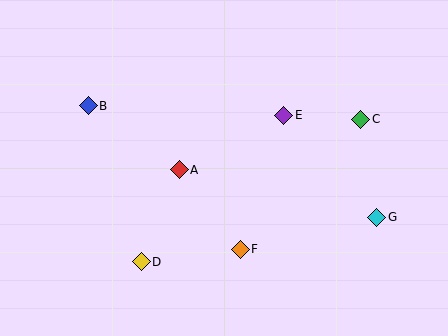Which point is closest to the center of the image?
Point A at (179, 170) is closest to the center.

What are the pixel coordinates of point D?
Point D is at (141, 262).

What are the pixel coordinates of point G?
Point G is at (377, 217).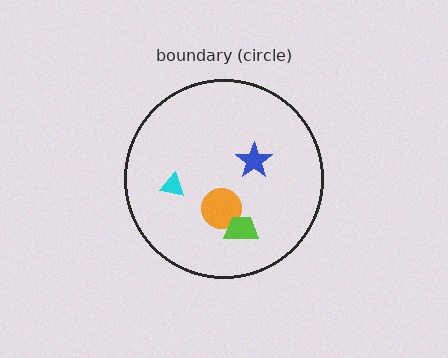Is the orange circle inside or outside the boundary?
Inside.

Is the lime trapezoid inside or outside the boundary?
Inside.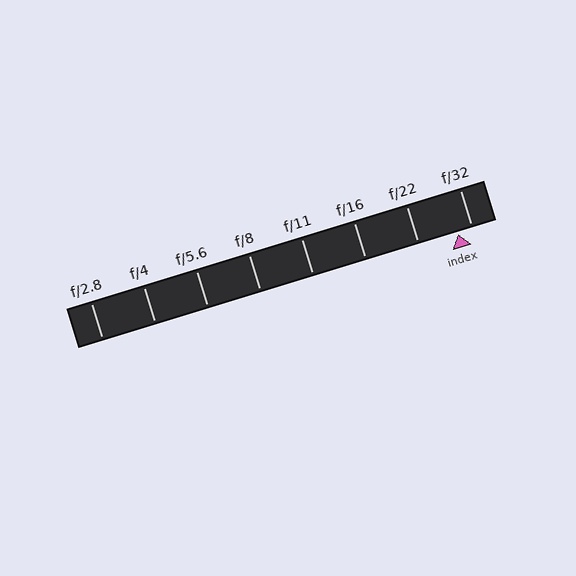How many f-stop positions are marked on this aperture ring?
There are 8 f-stop positions marked.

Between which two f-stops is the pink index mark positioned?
The index mark is between f/22 and f/32.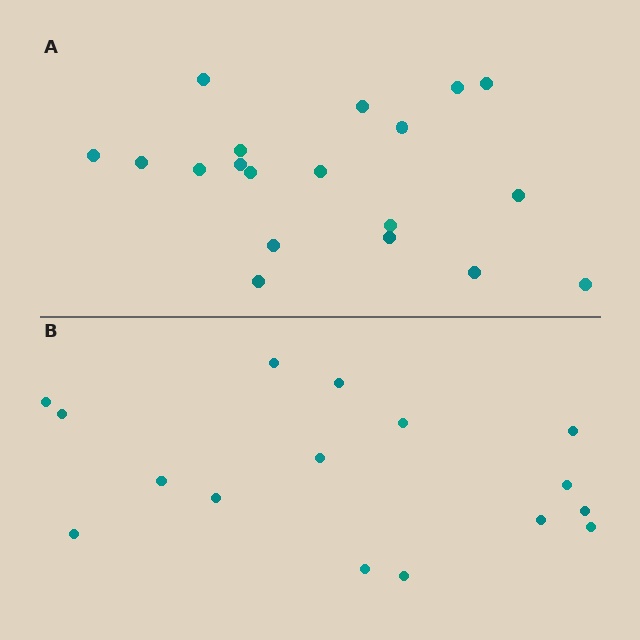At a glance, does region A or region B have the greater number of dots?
Region A (the top region) has more dots.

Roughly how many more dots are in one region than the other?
Region A has just a few more — roughly 2 or 3 more dots than region B.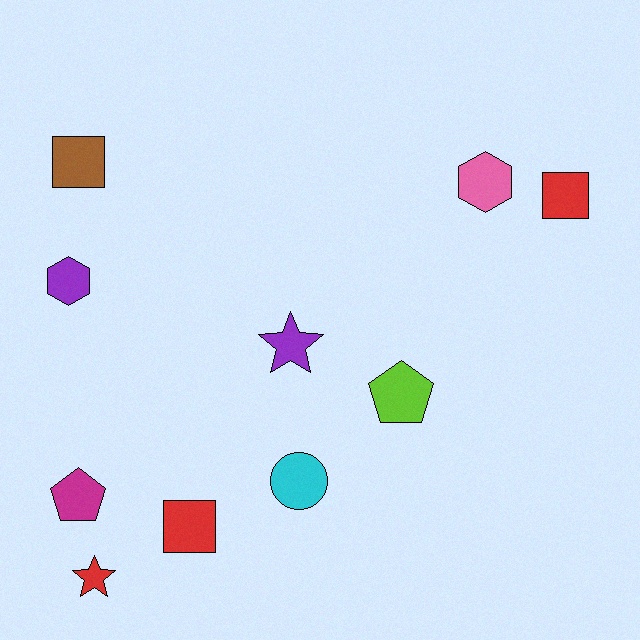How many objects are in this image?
There are 10 objects.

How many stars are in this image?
There are 2 stars.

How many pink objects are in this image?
There is 1 pink object.